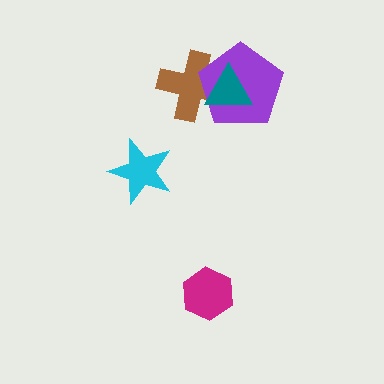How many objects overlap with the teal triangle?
2 objects overlap with the teal triangle.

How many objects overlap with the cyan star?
0 objects overlap with the cyan star.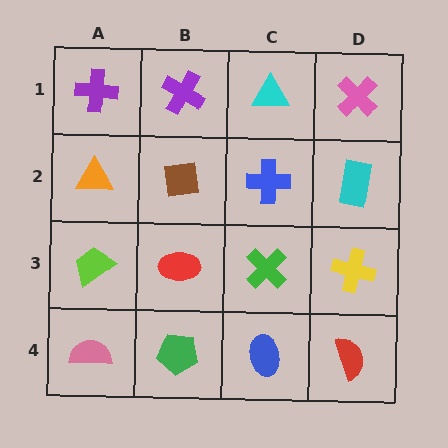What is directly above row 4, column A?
A lime trapezoid.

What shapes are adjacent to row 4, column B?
A red ellipse (row 3, column B), a pink semicircle (row 4, column A), a blue ellipse (row 4, column C).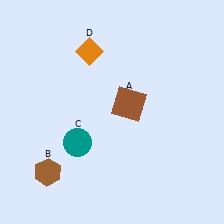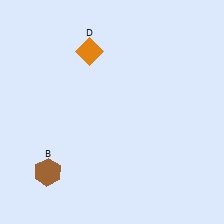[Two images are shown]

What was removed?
The brown square (A), the teal circle (C) were removed in Image 2.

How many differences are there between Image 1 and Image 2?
There are 2 differences between the two images.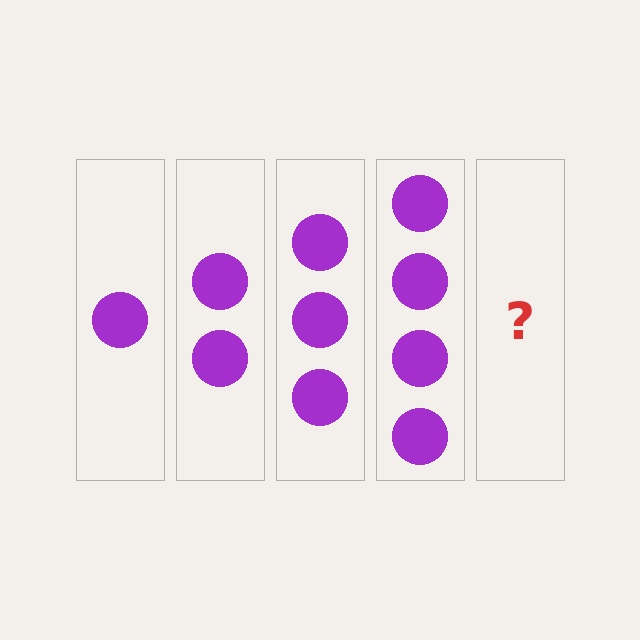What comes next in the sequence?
The next element should be 5 circles.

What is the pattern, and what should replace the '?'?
The pattern is that each step adds one more circle. The '?' should be 5 circles.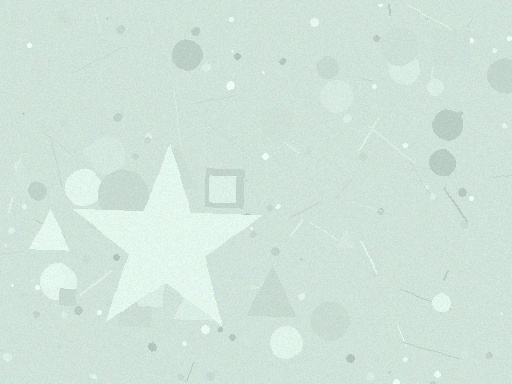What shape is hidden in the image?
A star is hidden in the image.